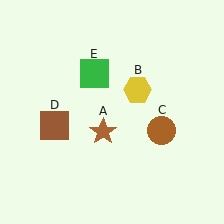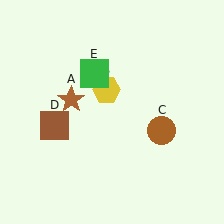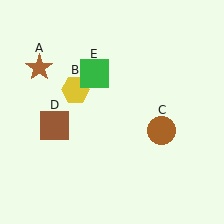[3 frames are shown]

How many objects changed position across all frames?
2 objects changed position: brown star (object A), yellow hexagon (object B).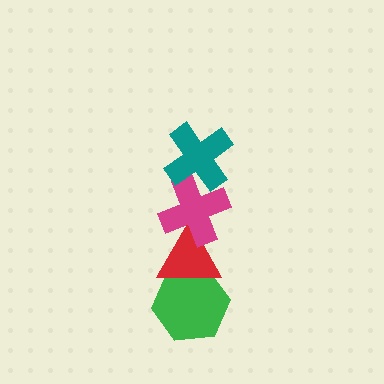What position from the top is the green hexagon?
The green hexagon is 4th from the top.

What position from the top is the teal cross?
The teal cross is 1st from the top.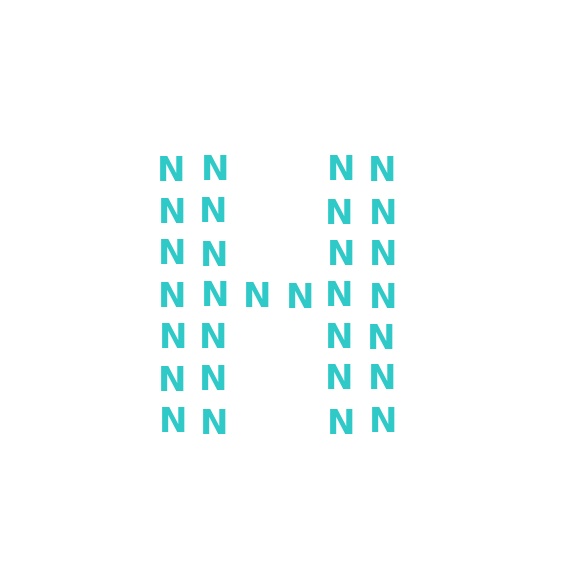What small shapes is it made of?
It is made of small letter N's.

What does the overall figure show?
The overall figure shows the letter H.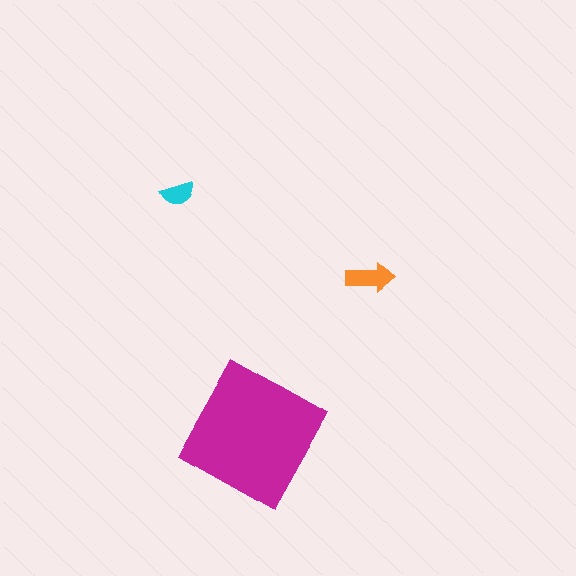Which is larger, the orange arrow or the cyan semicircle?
The orange arrow.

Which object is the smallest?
The cyan semicircle.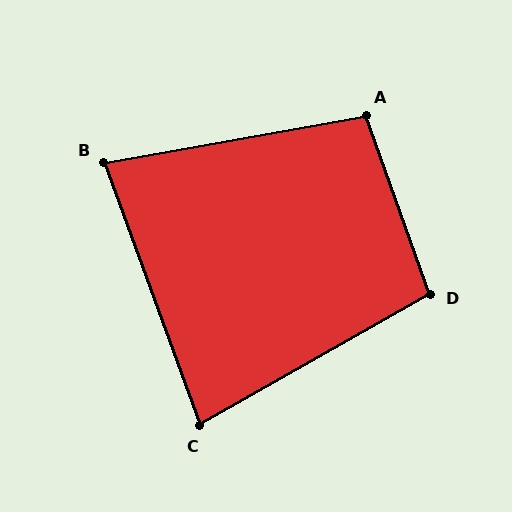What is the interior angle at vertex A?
Approximately 100 degrees (obtuse).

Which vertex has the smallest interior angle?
B, at approximately 80 degrees.